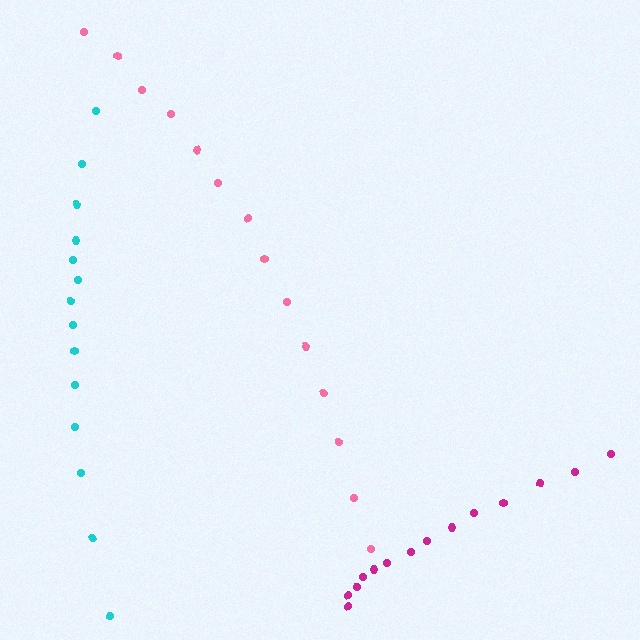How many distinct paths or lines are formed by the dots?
There are 3 distinct paths.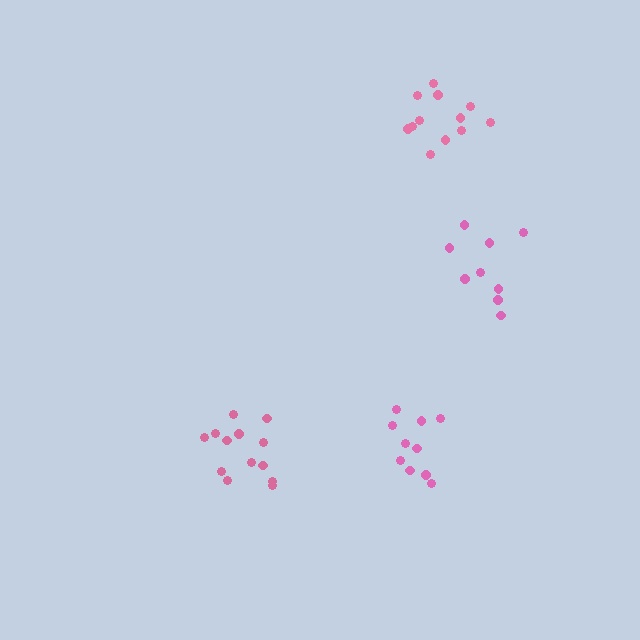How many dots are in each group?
Group 1: 9 dots, Group 2: 10 dots, Group 3: 13 dots, Group 4: 12 dots (44 total).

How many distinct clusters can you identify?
There are 4 distinct clusters.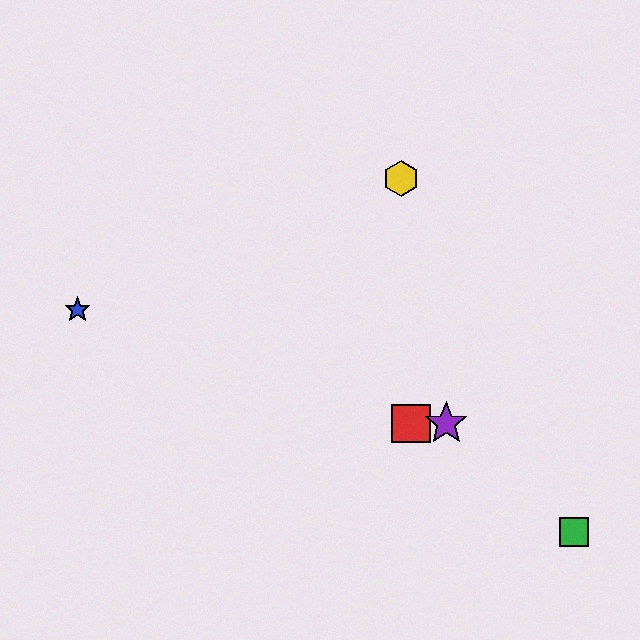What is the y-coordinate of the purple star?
The purple star is at y≈424.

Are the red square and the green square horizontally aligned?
No, the red square is at y≈424 and the green square is at y≈532.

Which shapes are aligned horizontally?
The red square, the purple star are aligned horizontally.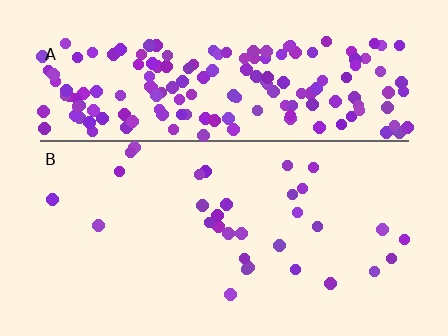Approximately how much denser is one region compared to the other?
Approximately 6.0× — region A over region B.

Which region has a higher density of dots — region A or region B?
A (the top).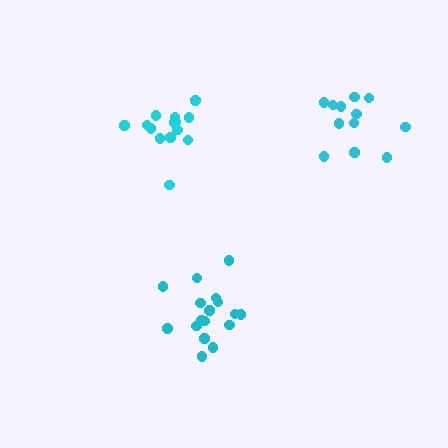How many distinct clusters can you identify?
There are 3 distinct clusters.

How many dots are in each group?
Group 1: 17 dots, Group 2: 12 dots, Group 3: 14 dots (43 total).